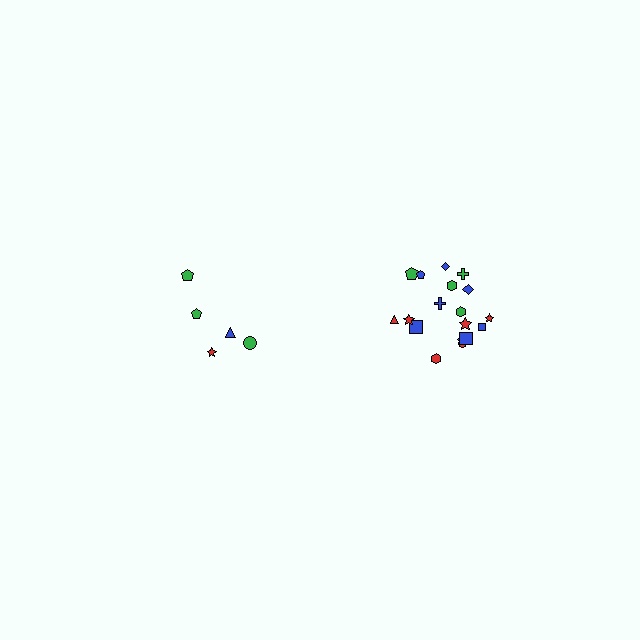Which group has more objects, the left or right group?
The right group.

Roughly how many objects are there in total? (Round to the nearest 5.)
Roughly 25 objects in total.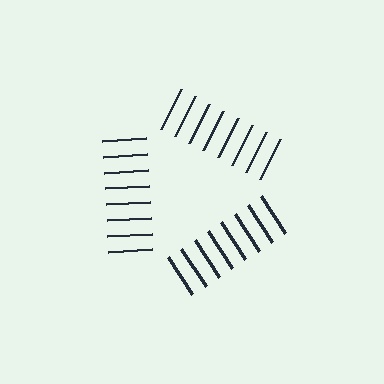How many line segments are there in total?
24 — 8 along each of the 3 edges.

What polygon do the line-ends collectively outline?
An illusory triangle — the line segments terminate on its edges but no continuous stroke is drawn.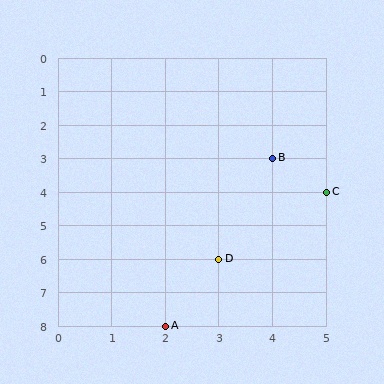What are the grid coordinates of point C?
Point C is at grid coordinates (5, 4).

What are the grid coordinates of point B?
Point B is at grid coordinates (4, 3).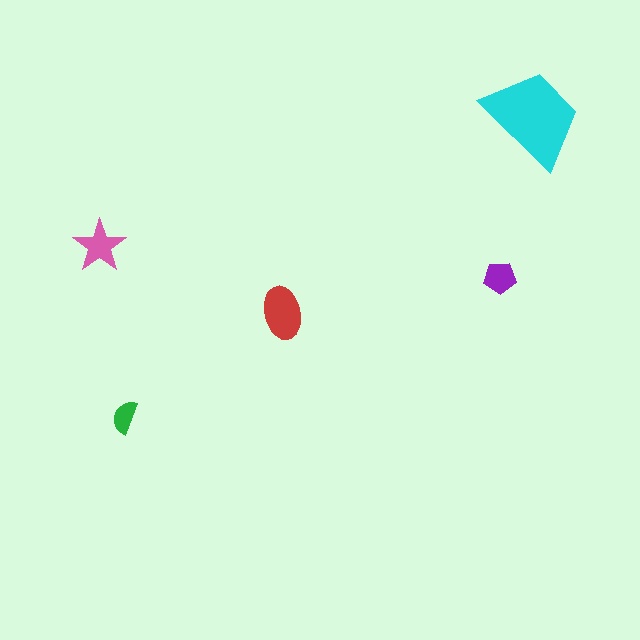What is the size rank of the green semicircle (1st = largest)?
5th.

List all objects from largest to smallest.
The cyan trapezoid, the red ellipse, the pink star, the purple pentagon, the green semicircle.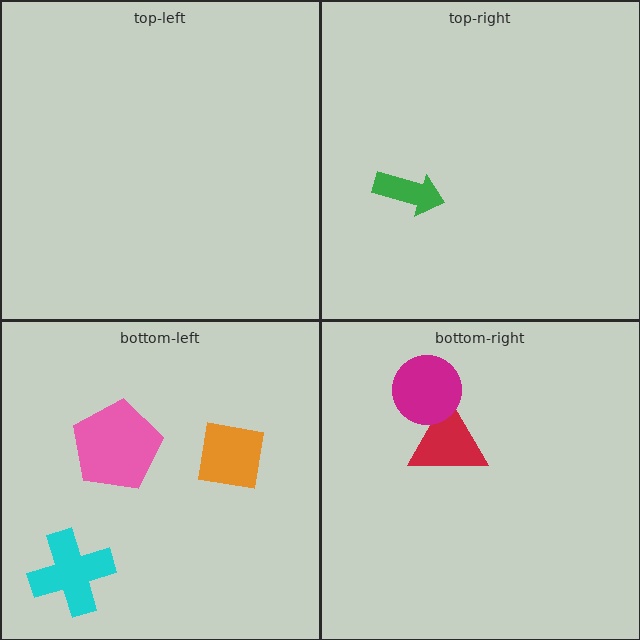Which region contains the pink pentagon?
The bottom-left region.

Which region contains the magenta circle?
The bottom-right region.